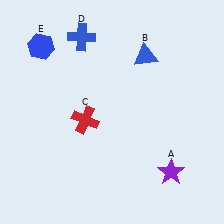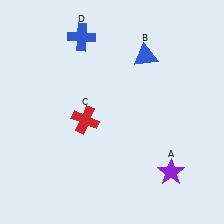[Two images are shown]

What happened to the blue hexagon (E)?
The blue hexagon (E) was removed in Image 2. It was in the top-left area of Image 1.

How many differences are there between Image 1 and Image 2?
There is 1 difference between the two images.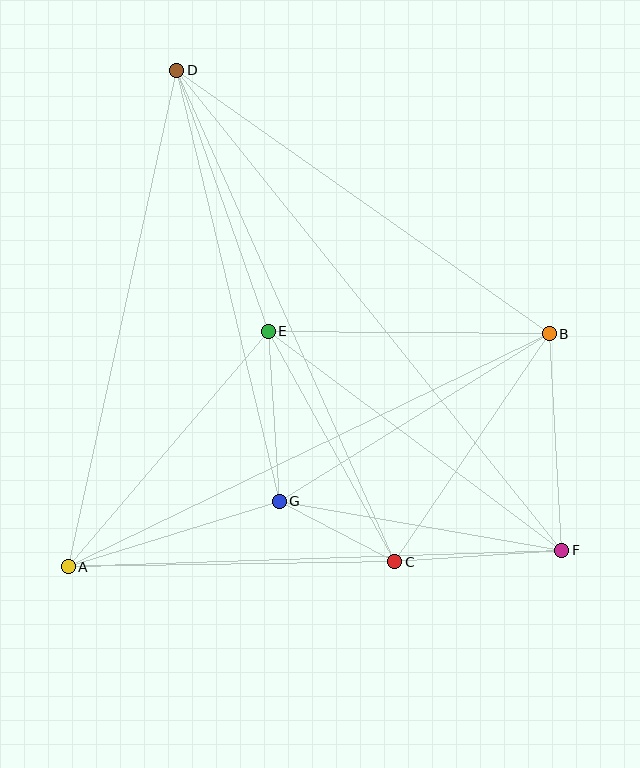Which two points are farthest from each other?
Points D and F are farthest from each other.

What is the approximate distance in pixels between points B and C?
The distance between B and C is approximately 275 pixels.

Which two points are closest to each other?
Points C and G are closest to each other.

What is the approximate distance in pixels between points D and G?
The distance between D and G is approximately 443 pixels.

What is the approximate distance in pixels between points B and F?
The distance between B and F is approximately 217 pixels.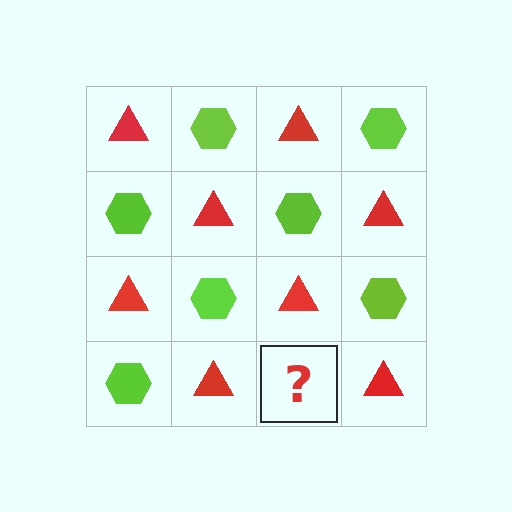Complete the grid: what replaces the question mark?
The question mark should be replaced with a lime hexagon.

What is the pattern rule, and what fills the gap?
The rule is that it alternates red triangle and lime hexagon in a checkerboard pattern. The gap should be filled with a lime hexagon.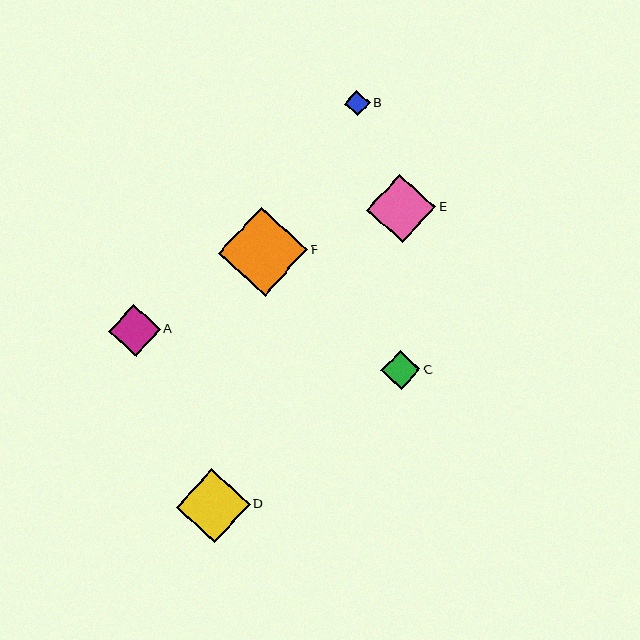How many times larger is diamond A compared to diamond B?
Diamond A is approximately 2.0 times the size of diamond B.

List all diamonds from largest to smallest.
From largest to smallest: F, D, E, A, C, B.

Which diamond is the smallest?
Diamond B is the smallest with a size of approximately 26 pixels.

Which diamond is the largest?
Diamond F is the largest with a size of approximately 89 pixels.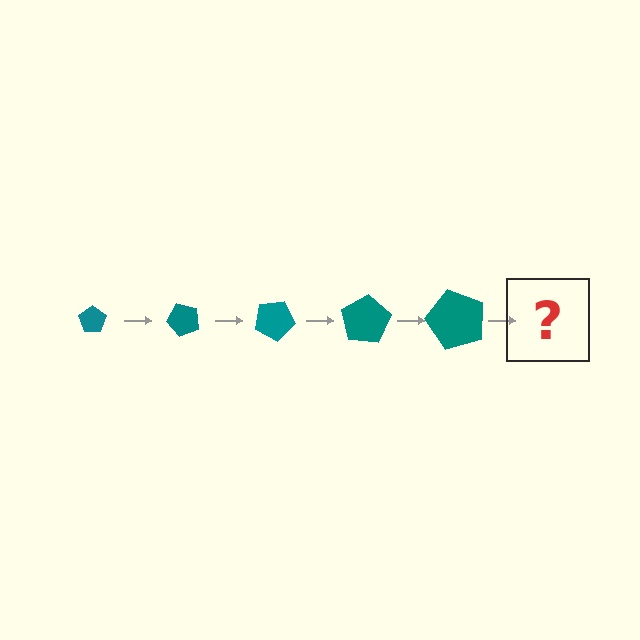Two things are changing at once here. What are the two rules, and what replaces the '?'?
The two rules are that the pentagon grows larger each step and it rotates 50 degrees each step. The '?' should be a pentagon, larger than the previous one and rotated 250 degrees from the start.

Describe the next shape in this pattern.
It should be a pentagon, larger than the previous one and rotated 250 degrees from the start.